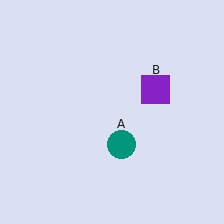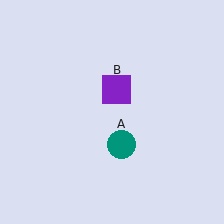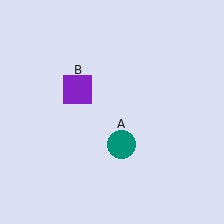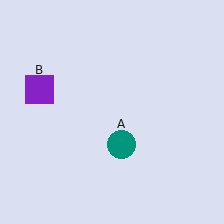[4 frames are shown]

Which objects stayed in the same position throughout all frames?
Teal circle (object A) remained stationary.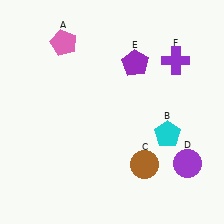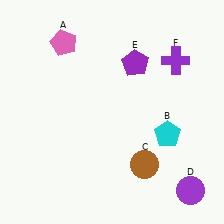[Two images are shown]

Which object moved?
The purple circle (D) moved down.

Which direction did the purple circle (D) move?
The purple circle (D) moved down.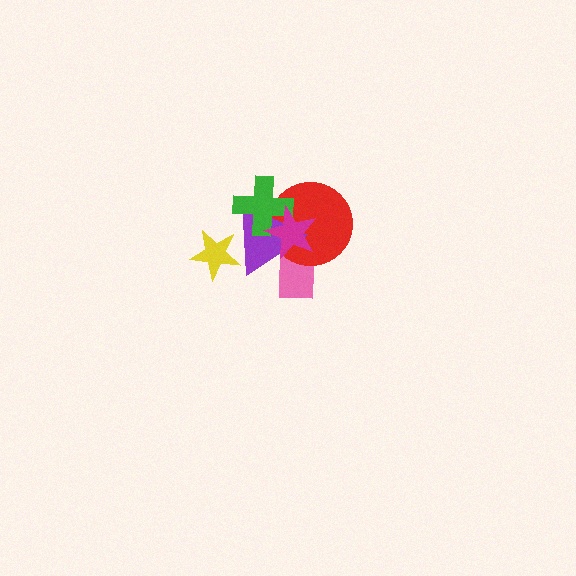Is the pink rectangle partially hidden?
Yes, it is partially covered by another shape.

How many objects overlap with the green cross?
3 objects overlap with the green cross.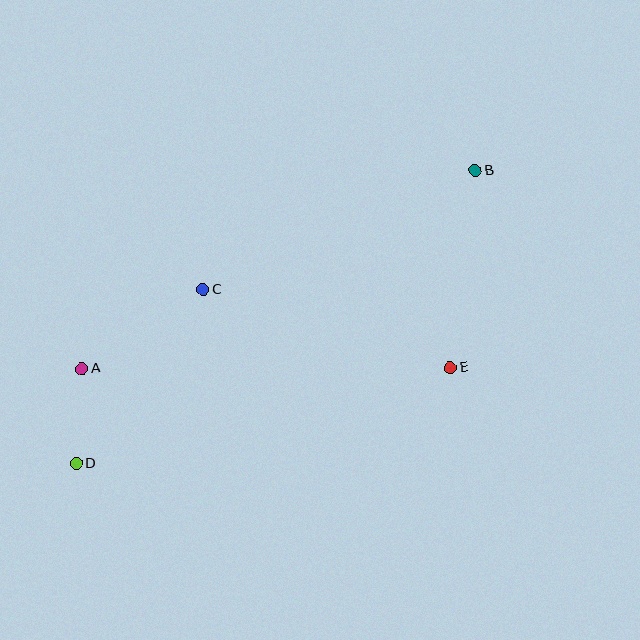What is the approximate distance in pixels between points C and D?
The distance between C and D is approximately 215 pixels.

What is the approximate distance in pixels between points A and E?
The distance between A and E is approximately 369 pixels.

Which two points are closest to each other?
Points A and D are closest to each other.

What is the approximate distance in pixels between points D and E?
The distance between D and E is approximately 387 pixels.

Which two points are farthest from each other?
Points B and D are farthest from each other.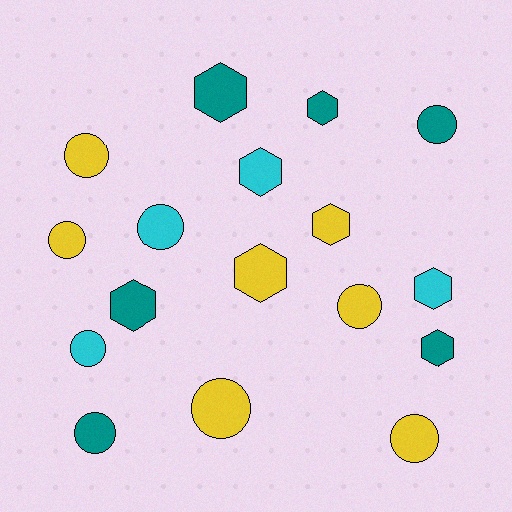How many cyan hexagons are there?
There are 2 cyan hexagons.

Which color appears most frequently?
Yellow, with 7 objects.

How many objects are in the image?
There are 17 objects.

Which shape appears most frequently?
Circle, with 9 objects.